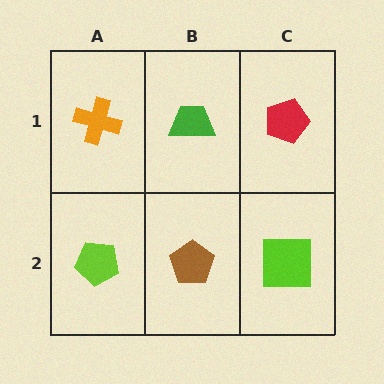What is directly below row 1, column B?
A brown pentagon.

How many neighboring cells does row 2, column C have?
2.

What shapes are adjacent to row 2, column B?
A green trapezoid (row 1, column B), a lime pentagon (row 2, column A), a lime square (row 2, column C).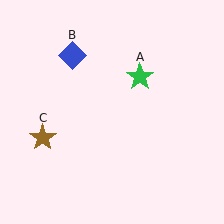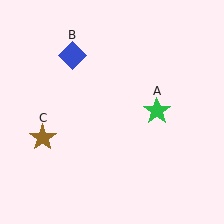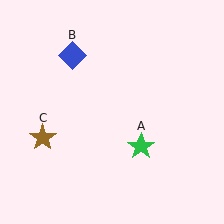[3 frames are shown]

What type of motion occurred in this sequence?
The green star (object A) rotated clockwise around the center of the scene.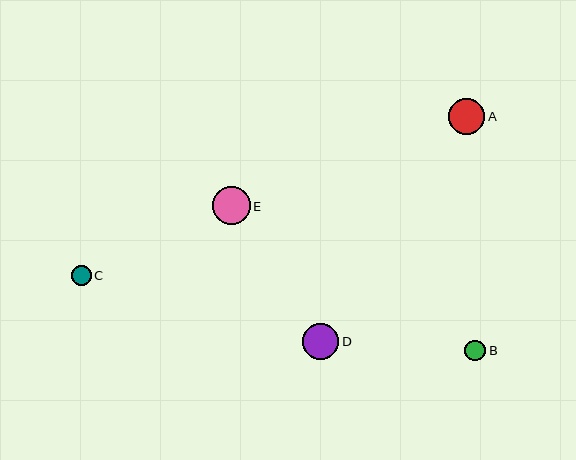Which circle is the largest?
Circle E is the largest with a size of approximately 38 pixels.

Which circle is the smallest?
Circle C is the smallest with a size of approximately 20 pixels.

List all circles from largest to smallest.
From largest to smallest: E, D, A, B, C.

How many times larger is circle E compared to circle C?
Circle E is approximately 1.9 times the size of circle C.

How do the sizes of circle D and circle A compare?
Circle D and circle A are approximately the same size.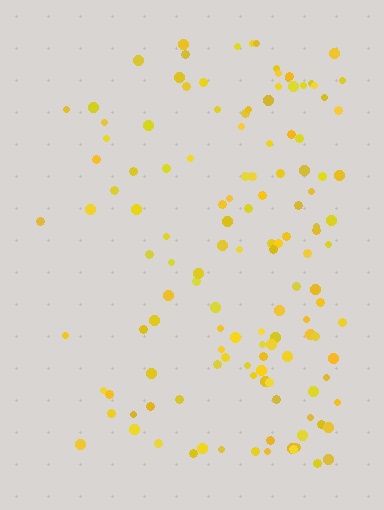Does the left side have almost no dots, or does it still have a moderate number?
Still a moderate number, just noticeably fewer than the right.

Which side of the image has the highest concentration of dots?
The right.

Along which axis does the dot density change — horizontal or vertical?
Horizontal.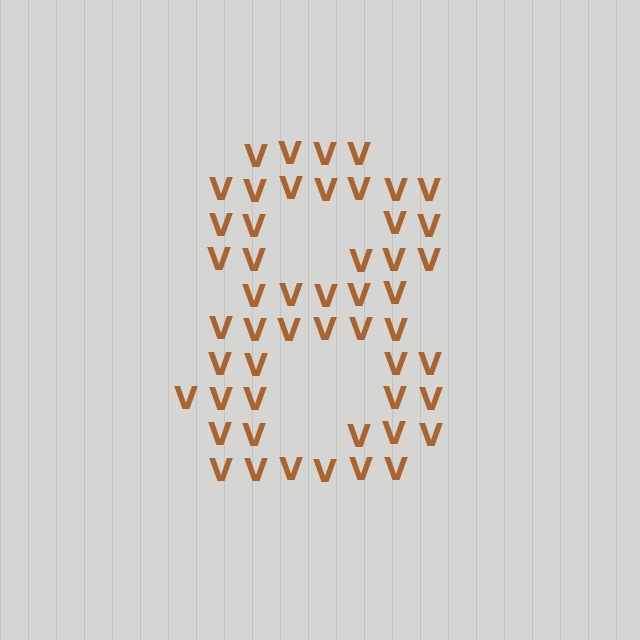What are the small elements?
The small elements are letter V's.